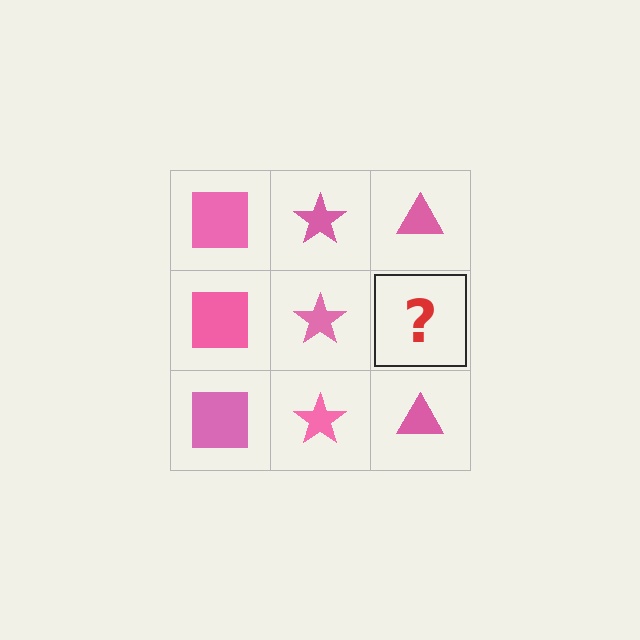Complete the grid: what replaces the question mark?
The question mark should be replaced with a pink triangle.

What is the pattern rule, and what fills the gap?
The rule is that each column has a consistent shape. The gap should be filled with a pink triangle.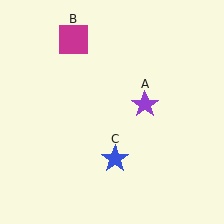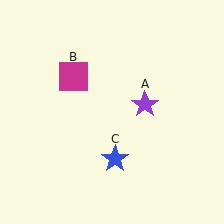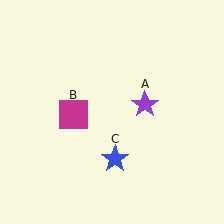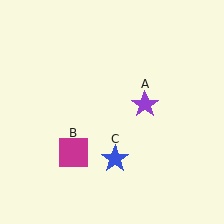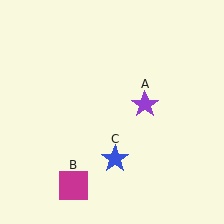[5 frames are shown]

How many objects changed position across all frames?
1 object changed position: magenta square (object B).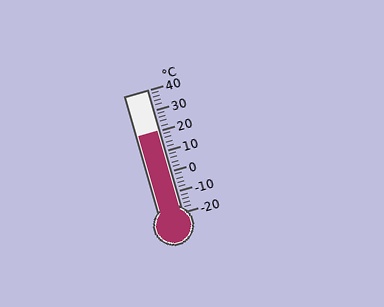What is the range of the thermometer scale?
The thermometer scale ranges from -20°C to 40°C.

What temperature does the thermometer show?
The thermometer shows approximately 20°C.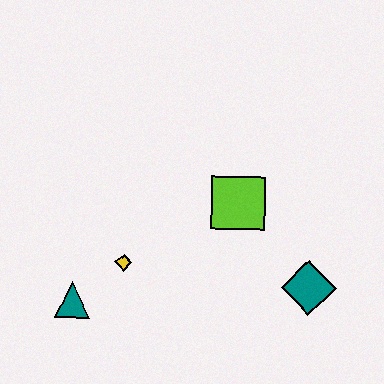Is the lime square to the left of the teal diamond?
Yes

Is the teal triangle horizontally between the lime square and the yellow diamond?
No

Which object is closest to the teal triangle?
The yellow diamond is closest to the teal triangle.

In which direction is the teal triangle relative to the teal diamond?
The teal triangle is to the left of the teal diamond.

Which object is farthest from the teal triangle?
The teal diamond is farthest from the teal triangle.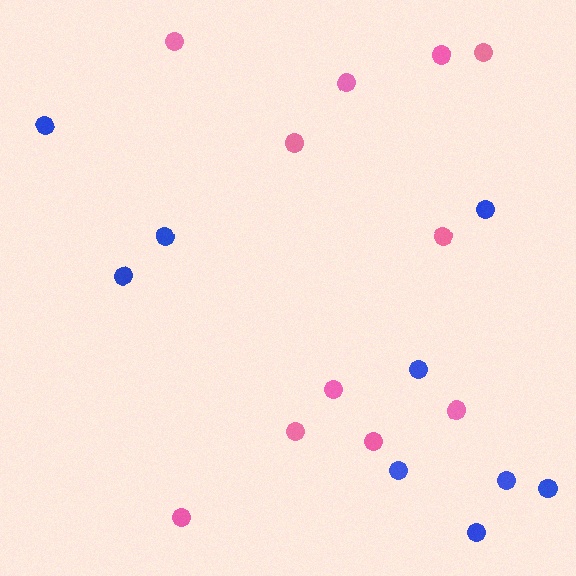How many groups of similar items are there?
There are 2 groups: one group of blue circles (9) and one group of pink circles (11).